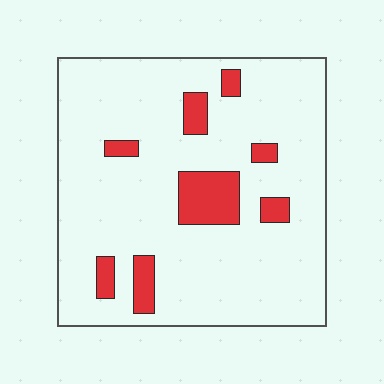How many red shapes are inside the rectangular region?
8.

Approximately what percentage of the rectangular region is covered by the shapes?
Approximately 10%.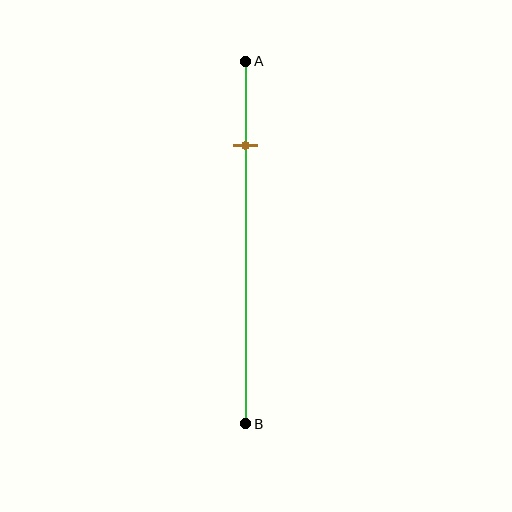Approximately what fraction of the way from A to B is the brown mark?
The brown mark is approximately 25% of the way from A to B.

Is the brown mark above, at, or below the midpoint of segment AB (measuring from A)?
The brown mark is above the midpoint of segment AB.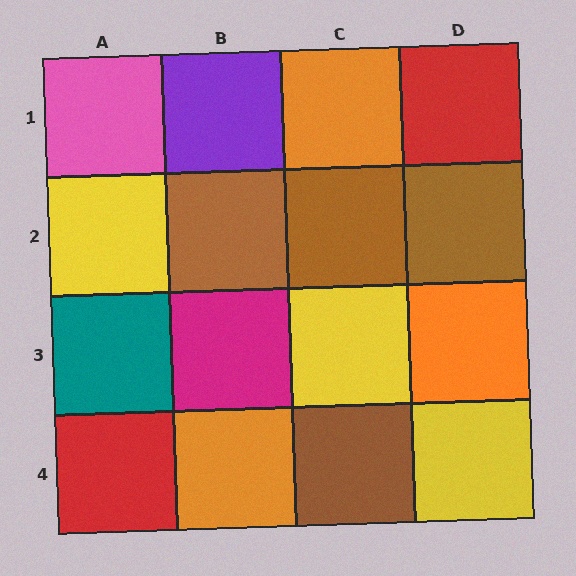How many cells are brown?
4 cells are brown.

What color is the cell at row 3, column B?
Magenta.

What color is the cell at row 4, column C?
Brown.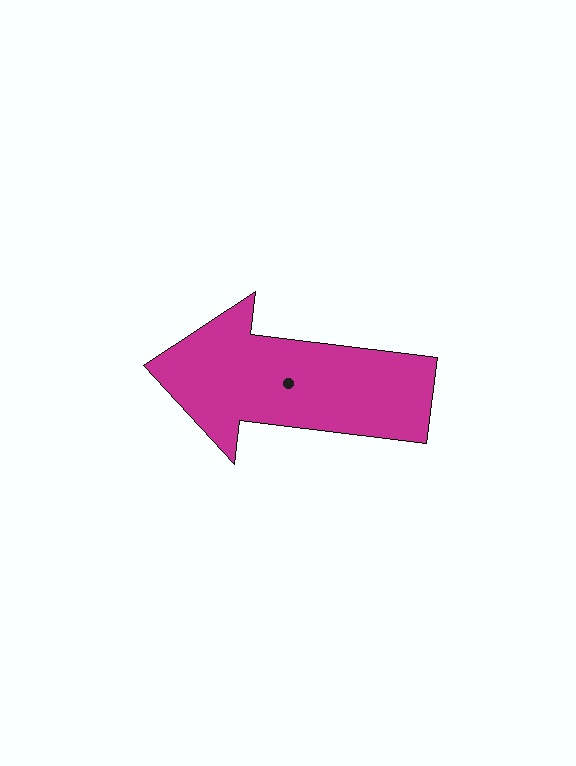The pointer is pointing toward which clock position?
Roughly 9 o'clock.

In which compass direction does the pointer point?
West.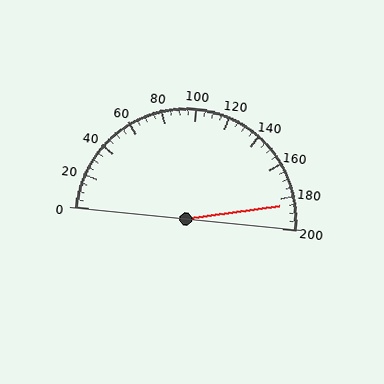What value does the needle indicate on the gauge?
The needle indicates approximately 185.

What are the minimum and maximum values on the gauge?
The gauge ranges from 0 to 200.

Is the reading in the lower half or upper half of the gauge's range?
The reading is in the upper half of the range (0 to 200).